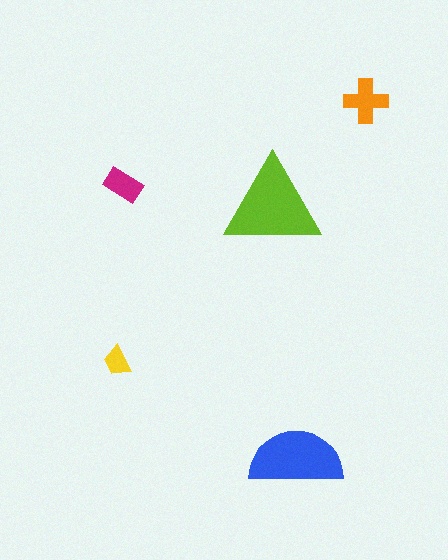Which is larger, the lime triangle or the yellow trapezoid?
The lime triangle.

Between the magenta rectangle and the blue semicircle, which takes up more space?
The blue semicircle.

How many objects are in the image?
There are 5 objects in the image.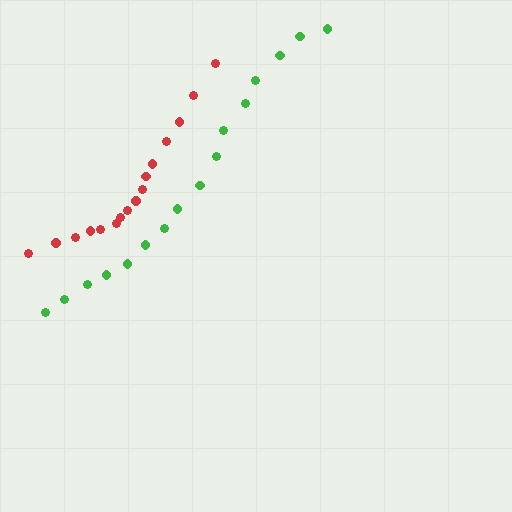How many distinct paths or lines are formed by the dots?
There are 2 distinct paths.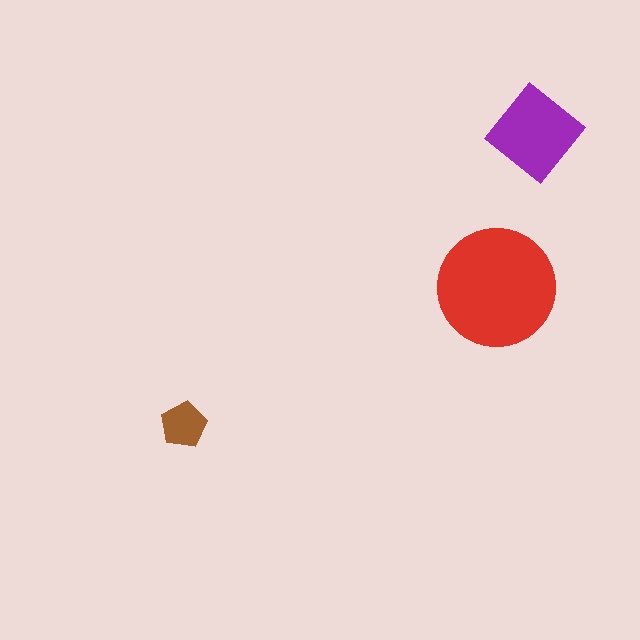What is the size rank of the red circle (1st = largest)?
1st.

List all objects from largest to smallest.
The red circle, the purple diamond, the brown pentagon.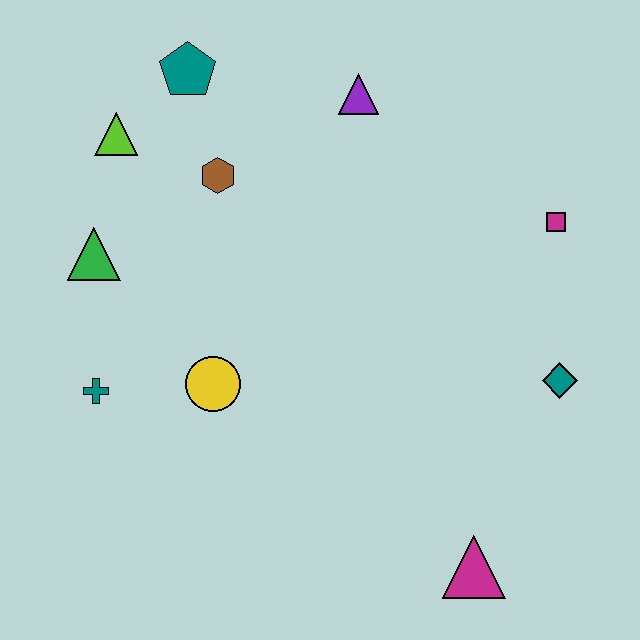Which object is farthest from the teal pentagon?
The magenta triangle is farthest from the teal pentagon.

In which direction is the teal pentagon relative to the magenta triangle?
The teal pentagon is above the magenta triangle.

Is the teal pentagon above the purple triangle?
Yes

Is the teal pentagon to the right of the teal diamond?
No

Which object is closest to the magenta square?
The teal diamond is closest to the magenta square.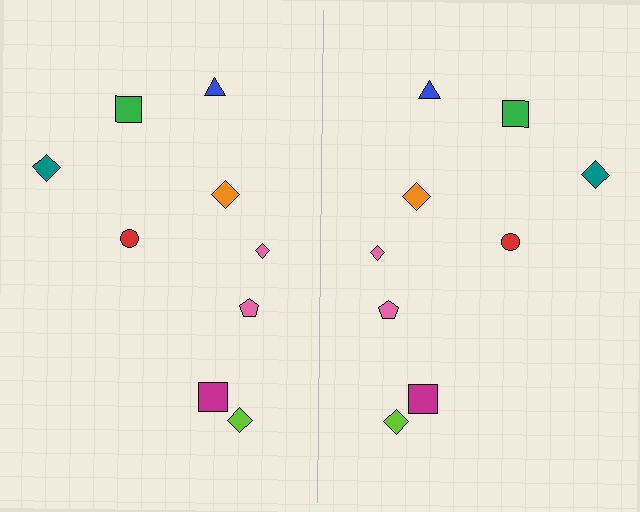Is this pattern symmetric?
Yes, this pattern has bilateral (reflection) symmetry.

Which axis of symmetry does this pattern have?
The pattern has a vertical axis of symmetry running through the center of the image.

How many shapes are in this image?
There are 18 shapes in this image.